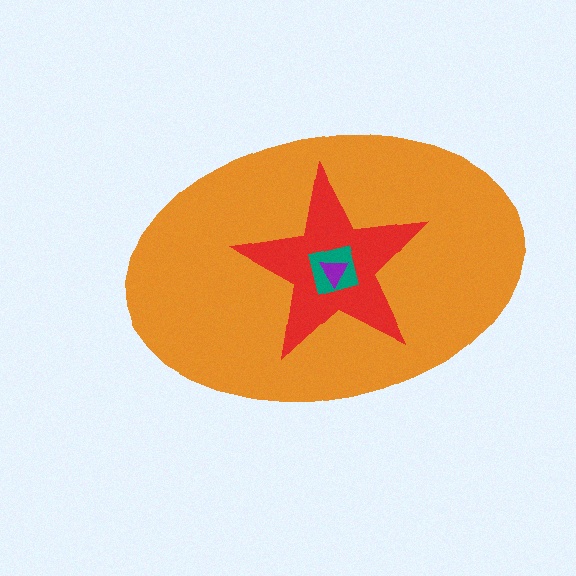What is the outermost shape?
The orange ellipse.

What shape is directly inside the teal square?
The purple triangle.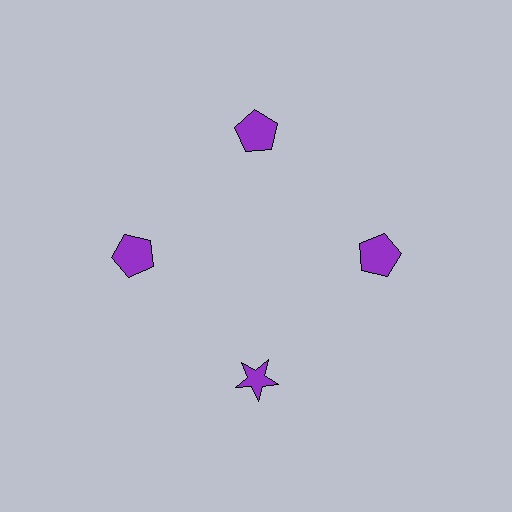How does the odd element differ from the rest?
It has a different shape: star instead of pentagon.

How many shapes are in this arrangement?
There are 4 shapes arranged in a ring pattern.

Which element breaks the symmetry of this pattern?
The purple star at roughly the 6 o'clock position breaks the symmetry. All other shapes are purple pentagons.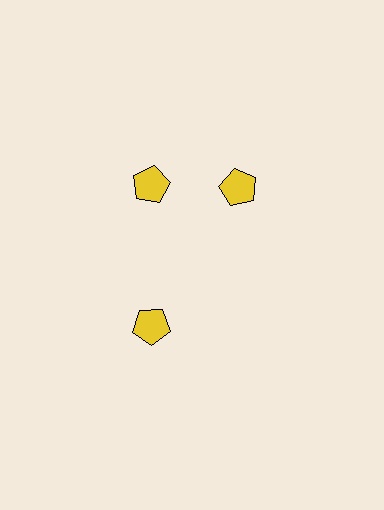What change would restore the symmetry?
The symmetry would be restored by rotating it back into even spacing with its neighbors so that all 3 pentagons sit at equal angles and equal distance from the center.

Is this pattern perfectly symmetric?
No. The 3 yellow pentagons are arranged in a ring, but one element near the 3 o'clock position is rotated out of alignment along the ring, breaking the 3-fold rotational symmetry.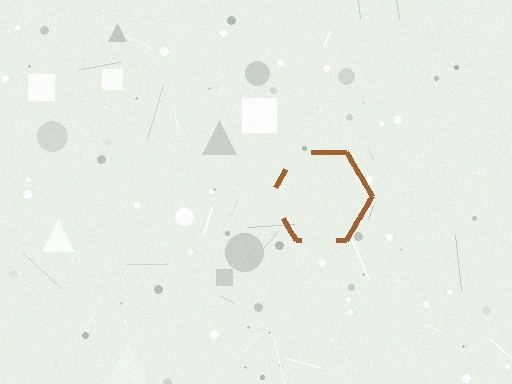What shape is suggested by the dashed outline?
The dashed outline suggests a hexagon.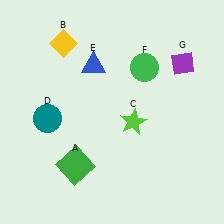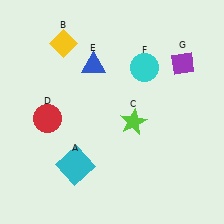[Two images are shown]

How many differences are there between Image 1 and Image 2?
There are 3 differences between the two images.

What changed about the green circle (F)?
In Image 1, F is green. In Image 2, it changed to cyan.